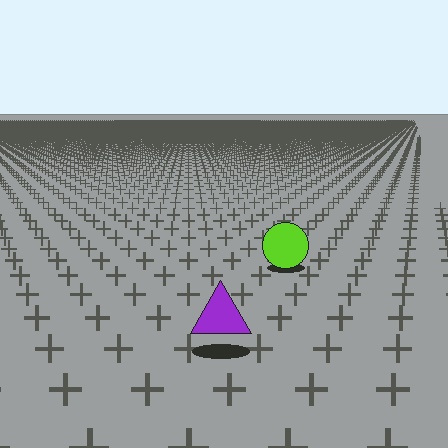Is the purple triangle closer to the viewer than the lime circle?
Yes. The purple triangle is closer — you can tell from the texture gradient: the ground texture is coarser near it.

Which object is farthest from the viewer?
The lime circle is farthest from the viewer. It appears smaller and the ground texture around it is denser.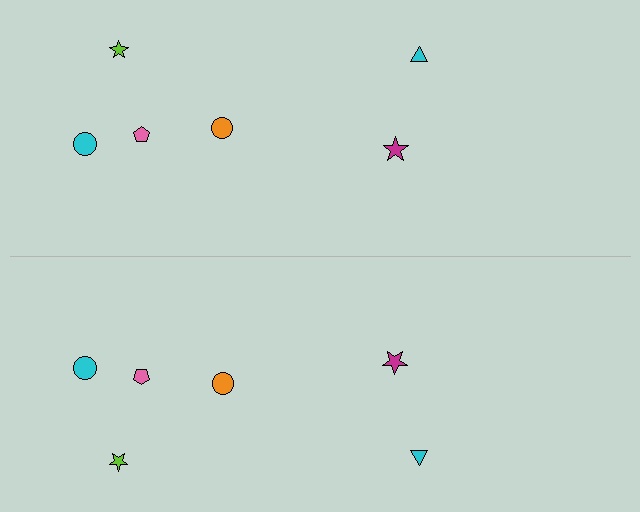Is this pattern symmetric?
Yes, this pattern has bilateral (reflection) symmetry.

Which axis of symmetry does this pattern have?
The pattern has a horizontal axis of symmetry running through the center of the image.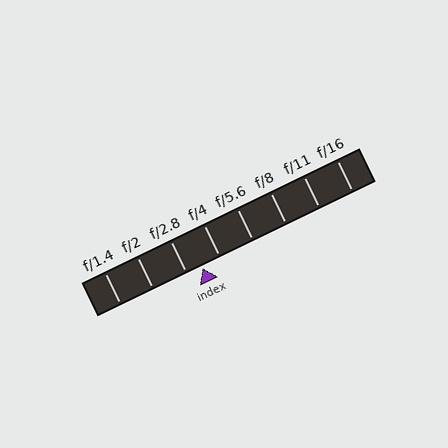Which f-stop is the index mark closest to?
The index mark is closest to f/2.8.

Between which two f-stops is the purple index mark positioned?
The index mark is between f/2.8 and f/4.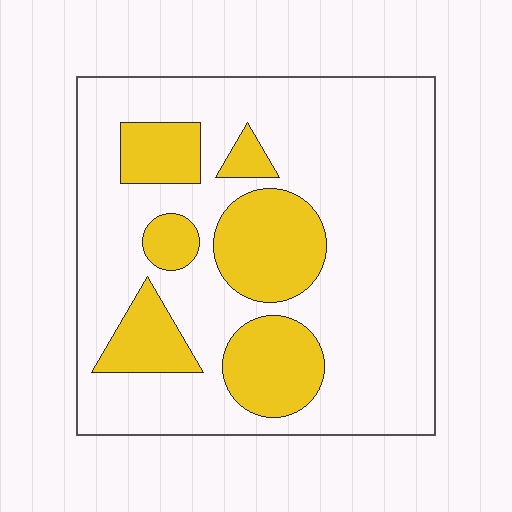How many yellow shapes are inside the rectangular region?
6.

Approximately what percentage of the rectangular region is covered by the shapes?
Approximately 25%.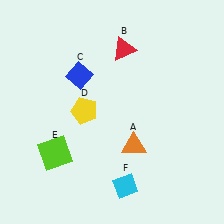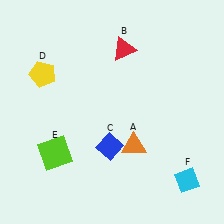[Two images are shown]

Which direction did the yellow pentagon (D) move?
The yellow pentagon (D) moved left.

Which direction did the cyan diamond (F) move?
The cyan diamond (F) moved right.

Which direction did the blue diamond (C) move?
The blue diamond (C) moved down.